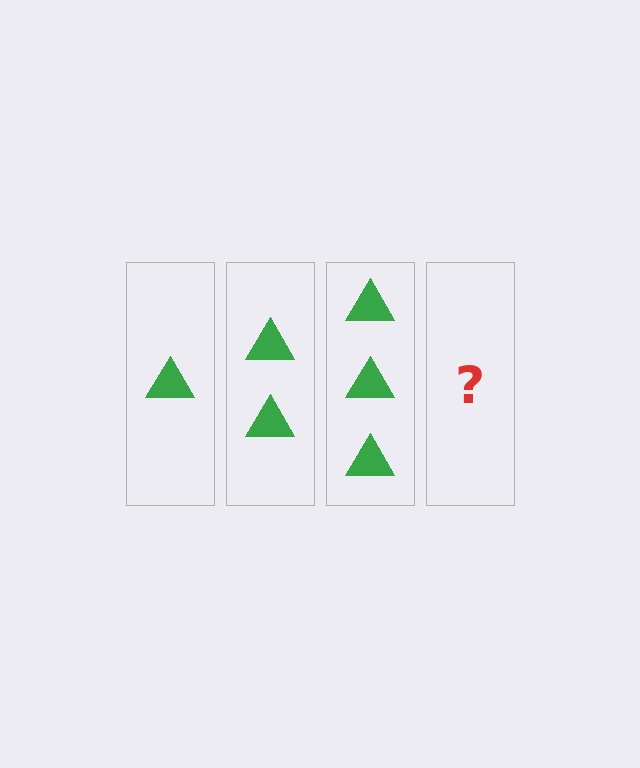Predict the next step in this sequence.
The next step is 4 triangles.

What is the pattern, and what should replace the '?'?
The pattern is that each step adds one more triangle. The '?' should be 4 triangles.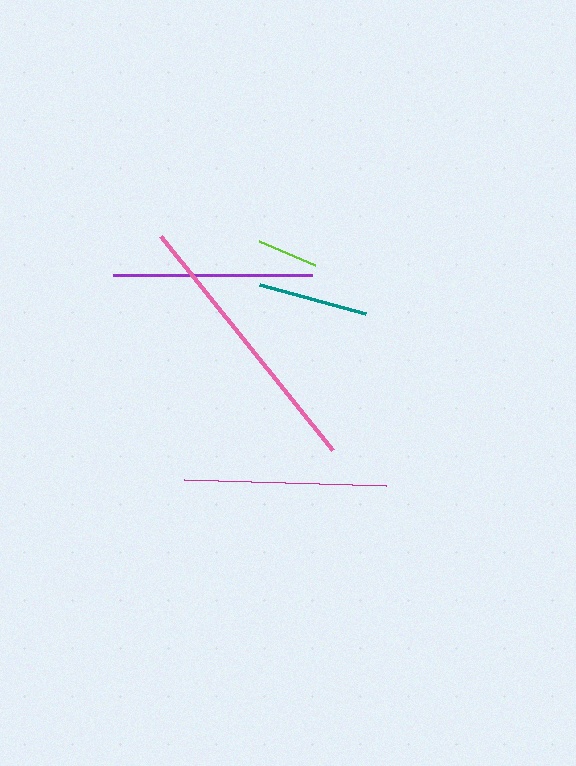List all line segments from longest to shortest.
From longest to shortest: pink, magenta, purple, teal, lime.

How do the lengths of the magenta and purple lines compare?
The magenta and purple lines are approximately the same length.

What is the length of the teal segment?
The teal segment is approximately 111 pixels long.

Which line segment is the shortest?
The lime line is the shortest at approximately 60 pixels.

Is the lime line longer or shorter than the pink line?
The pink line is longer than the lime line.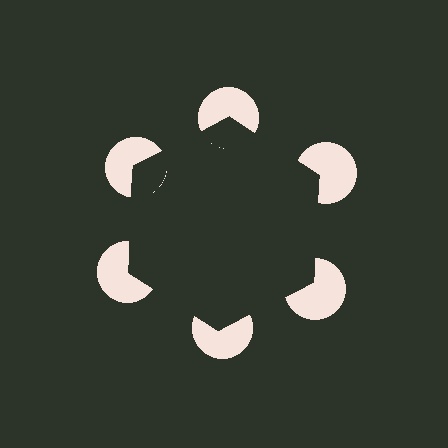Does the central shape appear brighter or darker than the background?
It typically appears slightly darker than the background, even though no actual brightness change is drawn.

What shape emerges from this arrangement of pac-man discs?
An illusory hexagon — its edges are inferred from the aligned wedge cuts in the pac-man discs, not physically drawn.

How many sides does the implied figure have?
6 sides.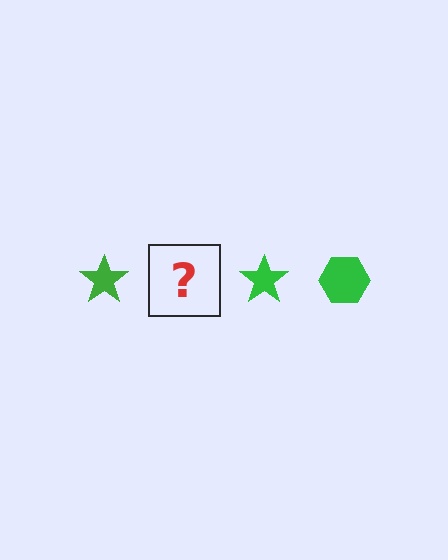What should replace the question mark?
The question mark should be replaced with a green hexagon.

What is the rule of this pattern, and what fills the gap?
The rule is that the pattern cycles through star, hexagon shapes in green. The gap should be filled with a green hexagon.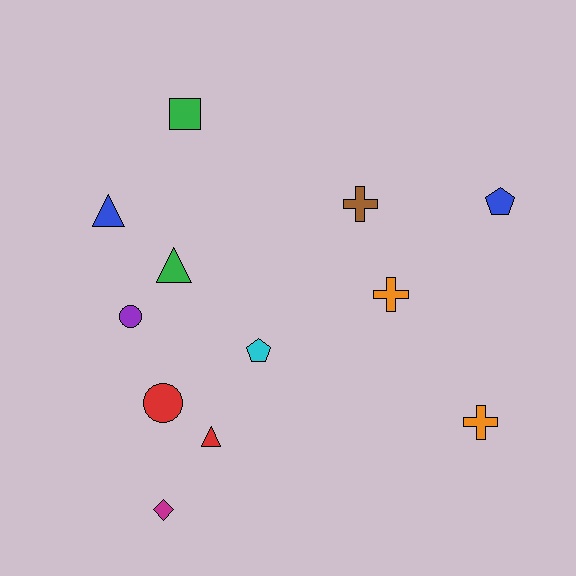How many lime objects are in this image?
There are no lime objects.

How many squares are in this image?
There is 1 square.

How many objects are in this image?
There are 12 objects.